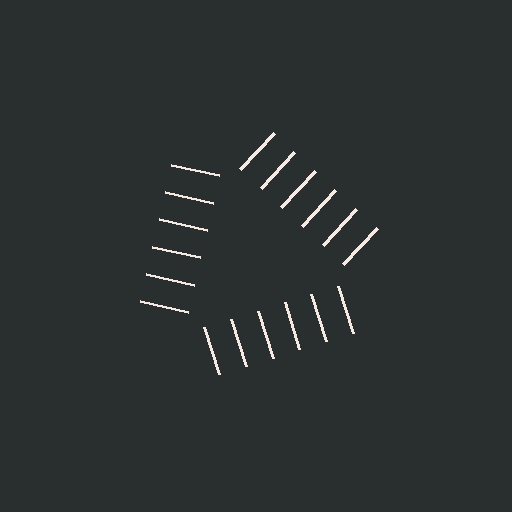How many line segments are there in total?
18 — 6 along each of the 3 edges.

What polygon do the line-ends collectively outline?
An illusory triangle — the line segments terminate on its edges but no continuous stroke is drawn.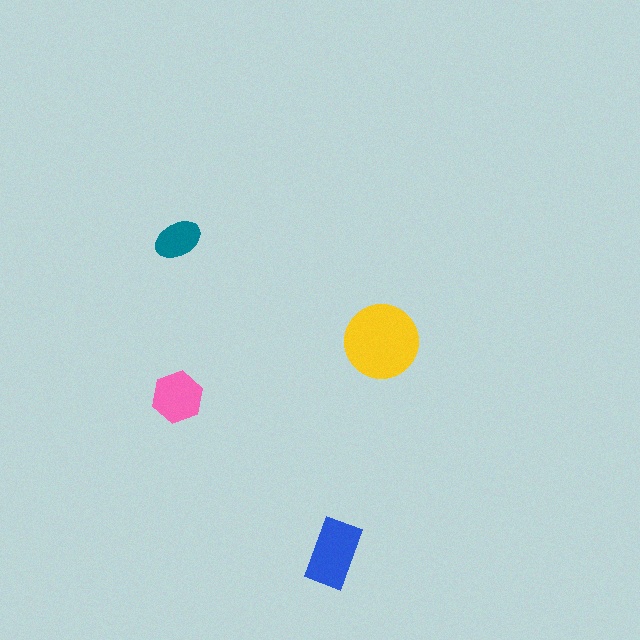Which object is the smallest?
The teal ellipse.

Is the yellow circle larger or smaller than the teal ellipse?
Larger.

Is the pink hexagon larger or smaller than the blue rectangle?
Smaller.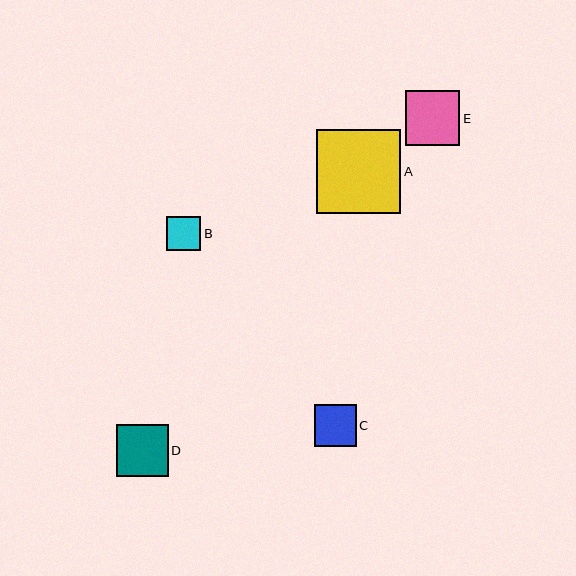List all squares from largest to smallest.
From largest to smallest: A, E, D, C, B.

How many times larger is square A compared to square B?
Square A is approximately 2.4 times the size of square B.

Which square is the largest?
Square A is the largest with a size of approximately 84 pixels.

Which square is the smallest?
Square B is the smallest with a size of approximately 34 pixels.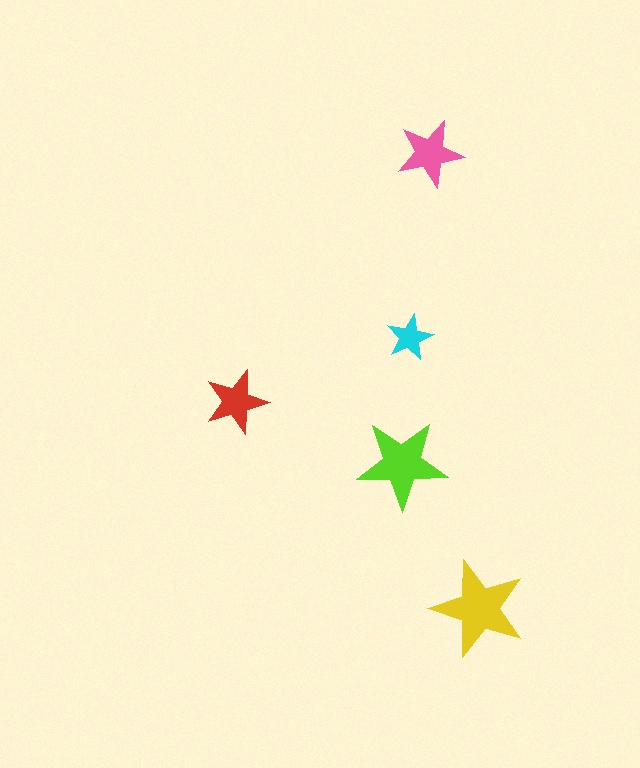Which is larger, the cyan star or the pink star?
The pink one.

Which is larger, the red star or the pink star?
The pink one.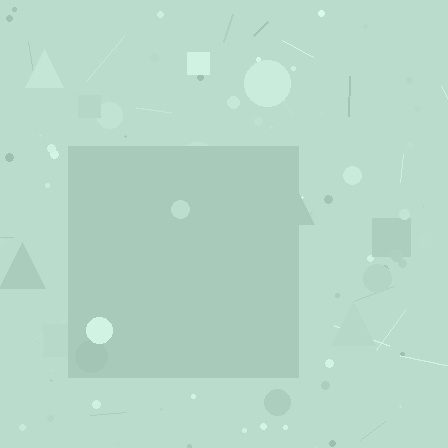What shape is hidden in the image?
A square is hidden in the image.